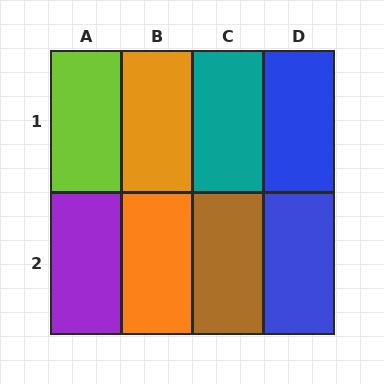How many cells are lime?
1 cell is lime.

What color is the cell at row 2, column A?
Purple.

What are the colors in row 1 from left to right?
Lime, orange, teal, blue.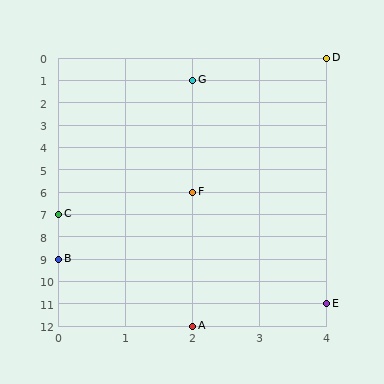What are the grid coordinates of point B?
Point B is at grid coordinates (0, 9).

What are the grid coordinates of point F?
Point F is at grid coordinates (2, 6).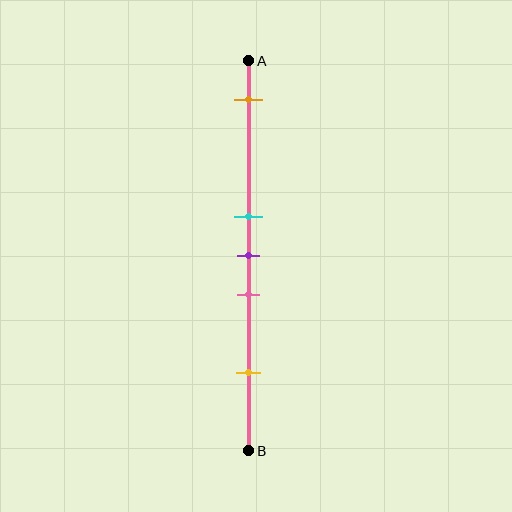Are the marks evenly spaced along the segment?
No, the marks are not evenly spaced.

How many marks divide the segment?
There are 5 marks dividing the segment.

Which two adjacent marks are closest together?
The cyan and purple marks are the closest adjacent pair.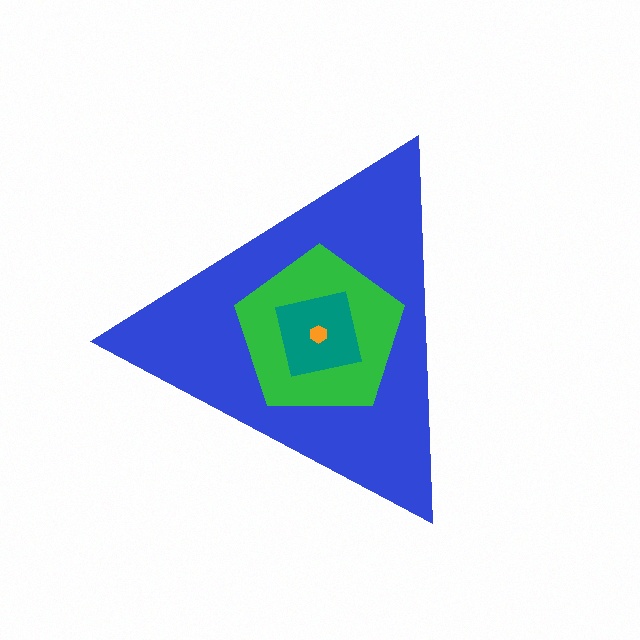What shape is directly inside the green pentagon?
The teal square.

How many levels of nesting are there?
4.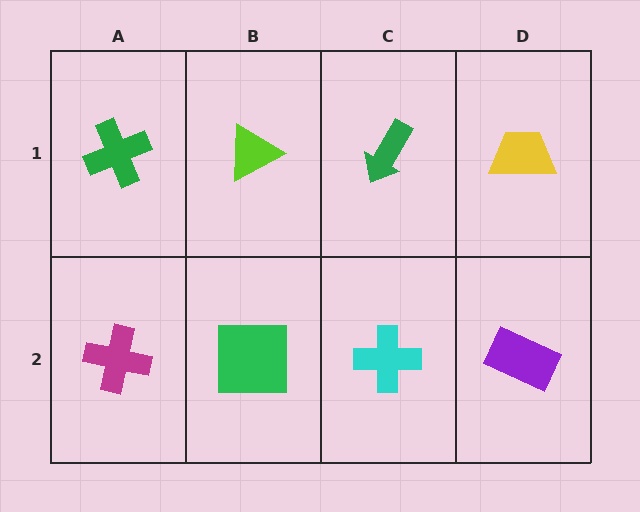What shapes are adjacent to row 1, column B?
A green square (row 2, column B), a green cross (row 1, column A), a green arrow (row 1, column C).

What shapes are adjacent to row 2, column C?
A green arrow (row 1, column C), a green square (row 2, column B), a purple rectangle (row 2, column D).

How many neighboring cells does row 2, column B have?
3.